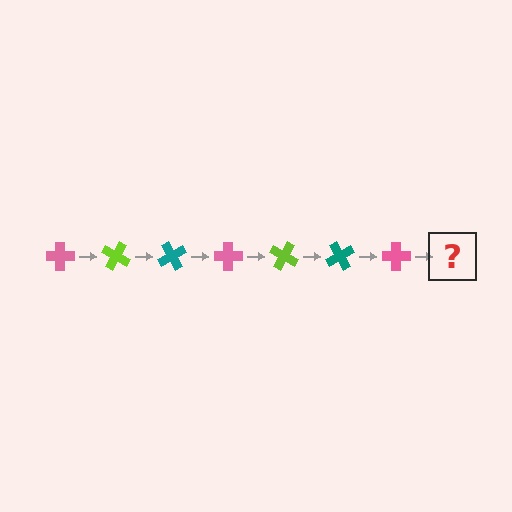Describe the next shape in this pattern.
It should be a lime cross, rotated 210 degrees from the start.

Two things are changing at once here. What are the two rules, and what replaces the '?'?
The two rules are that it rotates 30 degrees each step and the color cycles through pink, lime, and teal. The '?' should be a lime cross, rotated 210 degrees from the start.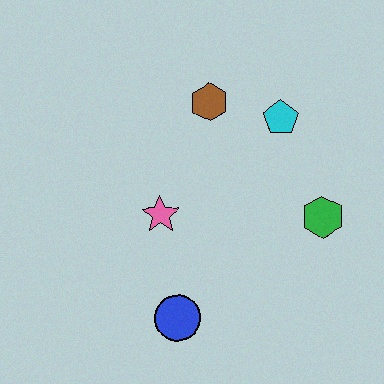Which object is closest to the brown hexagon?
The cyan pentagon is closest to the brown hexagon.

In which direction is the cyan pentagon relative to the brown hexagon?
The cyan pentagon is to the right of the brown hexagon.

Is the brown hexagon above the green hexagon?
Yes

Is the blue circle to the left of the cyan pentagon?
Yes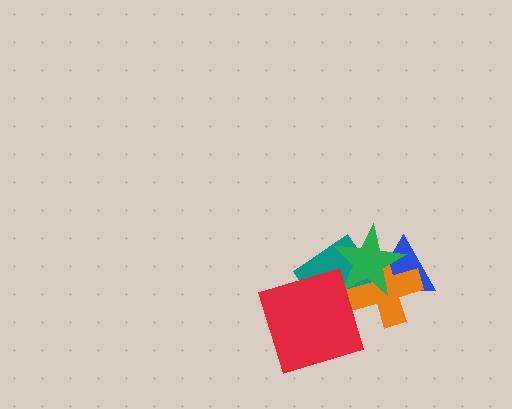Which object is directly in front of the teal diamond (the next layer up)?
The orange cross is directly in front of the teal diamond.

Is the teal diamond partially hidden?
Yes, it is partially covered by another shape.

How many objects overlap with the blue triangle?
2 objects overlap with the blue triangle.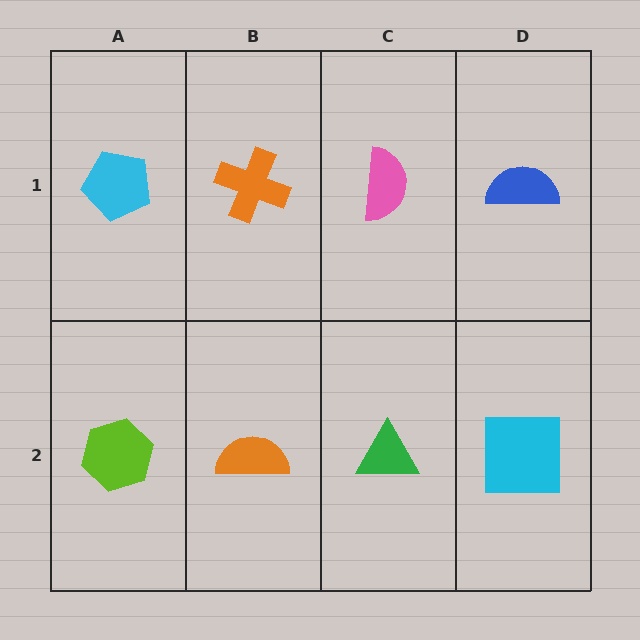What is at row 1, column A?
A cyan pentagon.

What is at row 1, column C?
A pink semicircle.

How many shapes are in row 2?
4 shapes.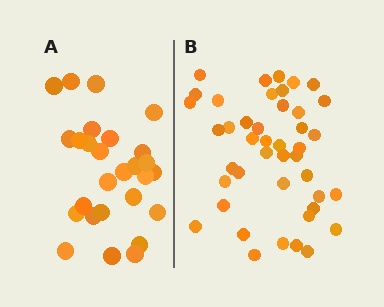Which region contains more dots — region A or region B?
Region B (the right region) has more dots.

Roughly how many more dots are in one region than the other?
Region B has approximately 15 more dots than region A.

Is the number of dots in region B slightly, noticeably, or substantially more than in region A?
Region B has substantially more. The ratio is roughly 1.6 to 1.